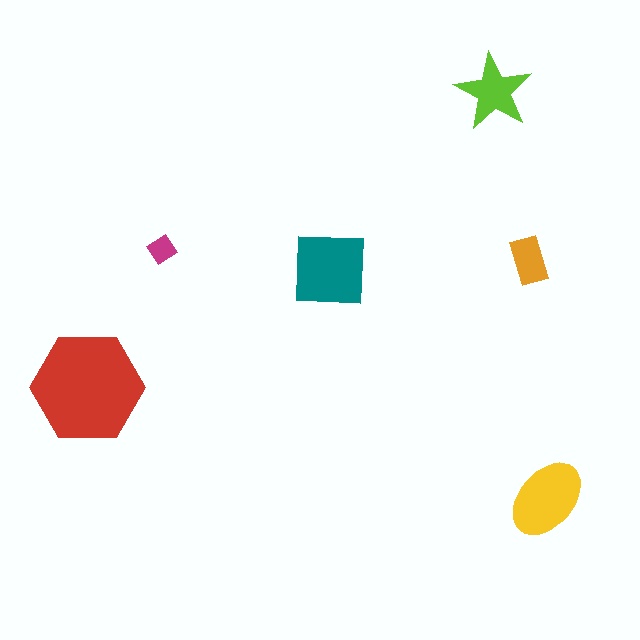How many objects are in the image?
There are 6 objects in the image.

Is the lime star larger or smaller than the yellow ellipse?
Smaller.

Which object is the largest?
The red hexagon.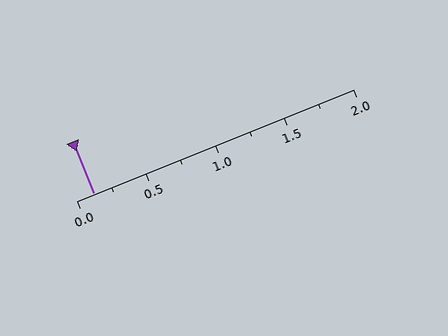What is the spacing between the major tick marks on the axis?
The major ticks are spaced 0.5 apart.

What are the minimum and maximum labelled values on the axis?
The axis runs from 0.0 to 2.0.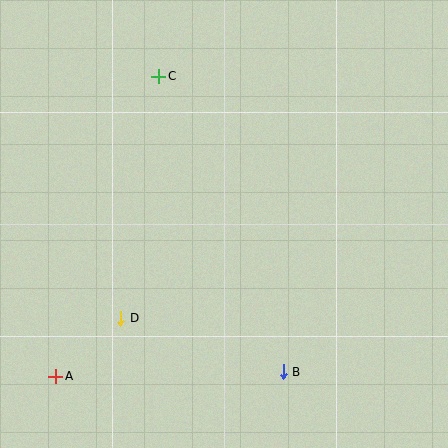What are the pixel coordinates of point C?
Point C is at (159, 76).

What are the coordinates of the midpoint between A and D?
The midpoint between A and D is at (88, 347).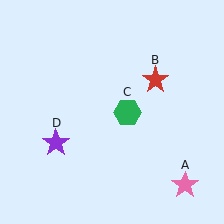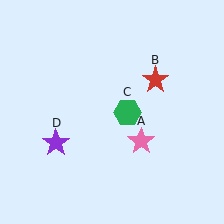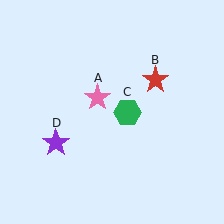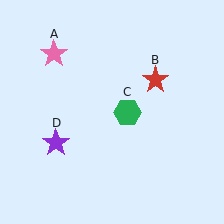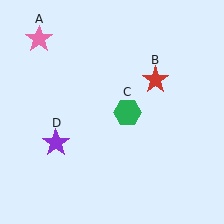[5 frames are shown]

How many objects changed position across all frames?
1 object changed position: pink star (object A).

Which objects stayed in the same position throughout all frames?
Red star (object B) and green hexagon (object C) and purple star (object D) remained stationary.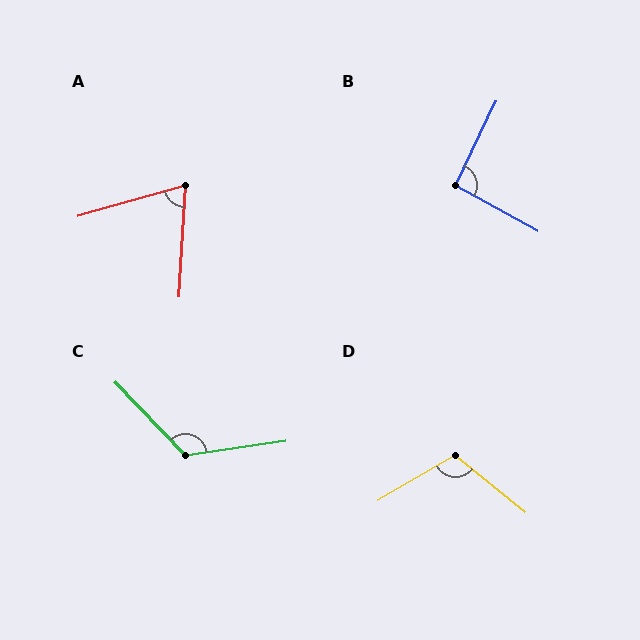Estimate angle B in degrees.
Approximately 94 degrees.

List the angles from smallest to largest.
A (71°), B (94°), D (111°), C (126°).